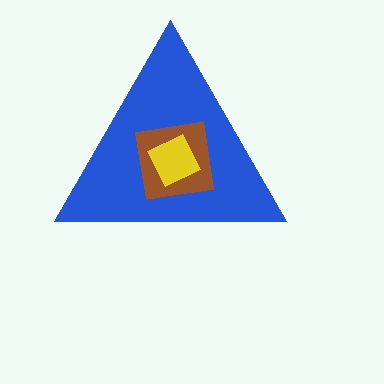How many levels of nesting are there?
3.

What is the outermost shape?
The blue triangle.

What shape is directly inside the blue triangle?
The brown square.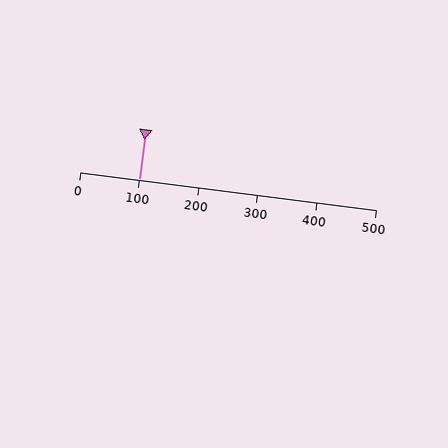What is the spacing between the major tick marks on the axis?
The major ticks are spaced 100 apart.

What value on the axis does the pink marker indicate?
The marker indicates approximately 100.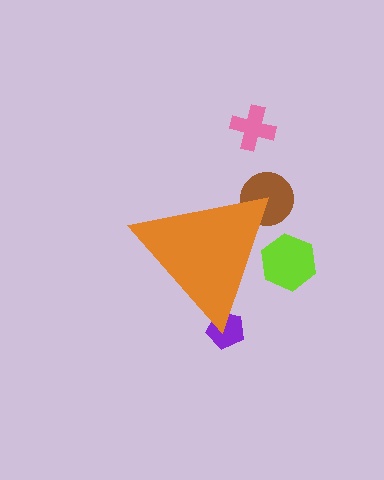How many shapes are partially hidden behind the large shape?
3 shapes are partially hidden.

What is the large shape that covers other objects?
An orange triangle.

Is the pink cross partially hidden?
No, the pink cross is fully visible.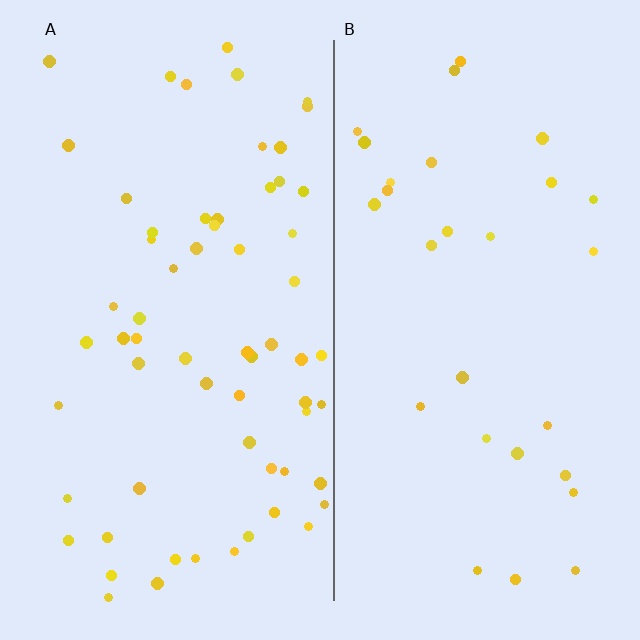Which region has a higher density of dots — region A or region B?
A (the left).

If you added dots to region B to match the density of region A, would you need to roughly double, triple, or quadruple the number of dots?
Approximately double.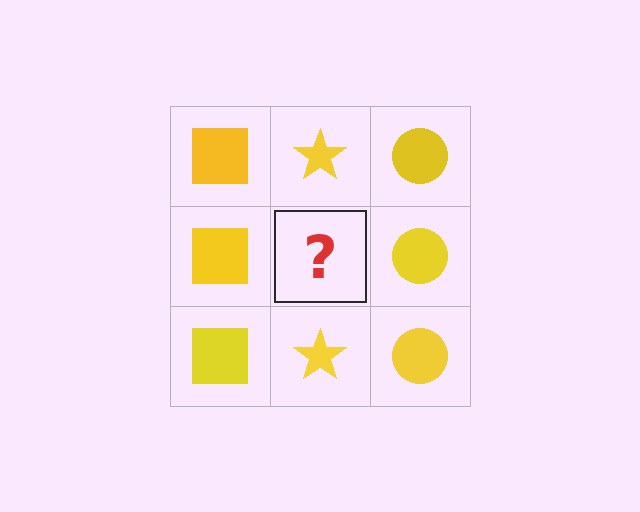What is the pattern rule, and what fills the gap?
The rule is that each column has a consistent shape. The gap should be filled with a yellow star.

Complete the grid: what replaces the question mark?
The question mark should be replaced with a yellow star.